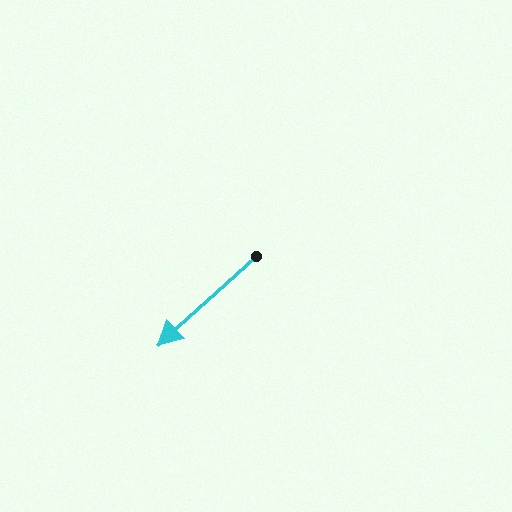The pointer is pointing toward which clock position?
Roughly 8 o'clock.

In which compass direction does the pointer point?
Southwest.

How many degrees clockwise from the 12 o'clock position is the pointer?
Approximately 228 degrees.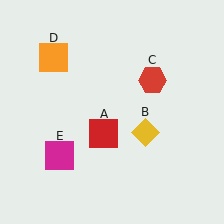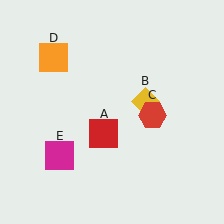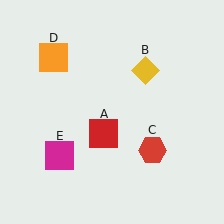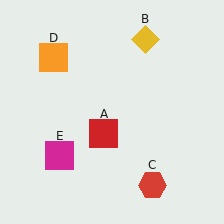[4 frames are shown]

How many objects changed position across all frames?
2 objects changed position: yellow diamond (object B), red hexagon (object C).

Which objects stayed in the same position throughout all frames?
Red square (object A) and orange square (object D) and magenta square (object E) remained stationary.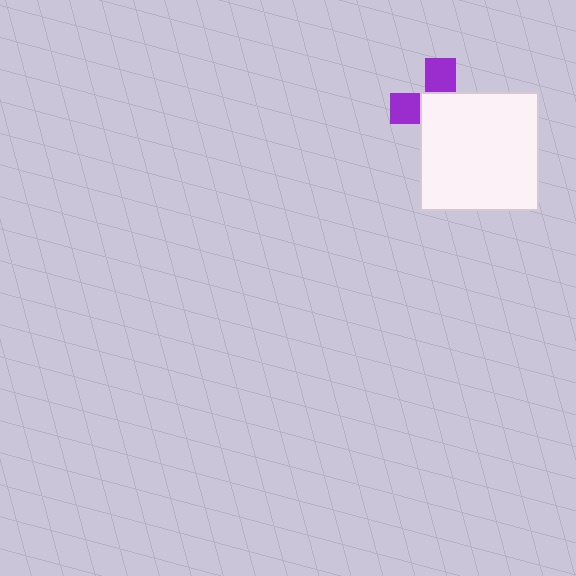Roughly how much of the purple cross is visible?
A small part of it is visible (roughly 37%).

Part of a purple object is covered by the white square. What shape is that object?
It is a cross.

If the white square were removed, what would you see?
You would see the complete purple cross.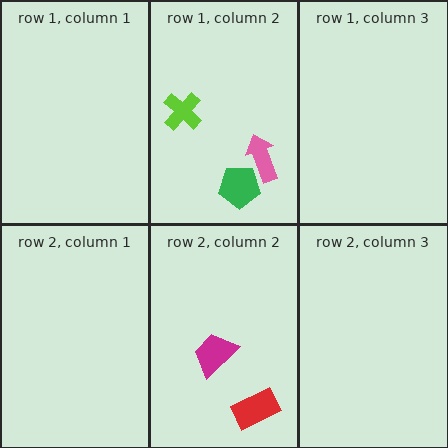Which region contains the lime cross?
The row 1, column 2 region.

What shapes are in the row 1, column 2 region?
The pink arrow, the green pentagon, the lime cross.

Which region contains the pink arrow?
The row 1, column 2 region.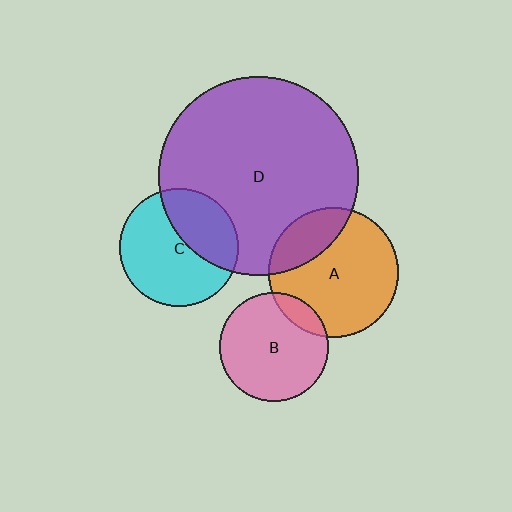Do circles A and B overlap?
Yes.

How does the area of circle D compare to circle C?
Approximately 2.8 times.